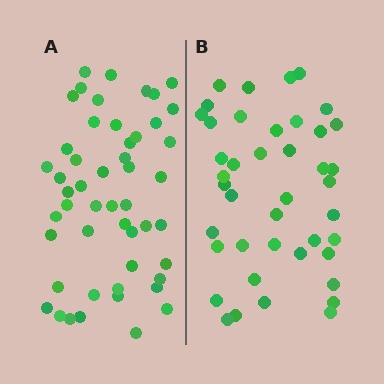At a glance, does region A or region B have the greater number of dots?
Region A (the left region) has more dots.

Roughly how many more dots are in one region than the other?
Region A has roughly 8 or so more dots than region B.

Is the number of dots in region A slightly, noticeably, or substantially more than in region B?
Region A has only slightly more — the two regions are fairly close. The ratio is roughly 1.2 to 1.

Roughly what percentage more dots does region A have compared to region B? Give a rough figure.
About 20% more.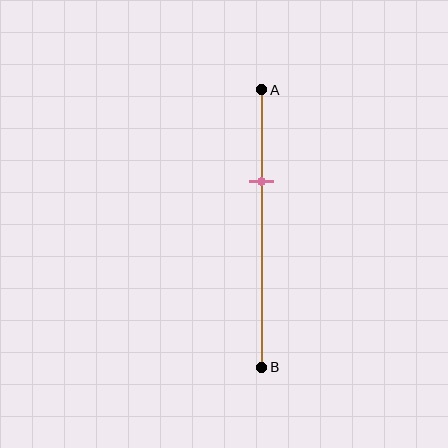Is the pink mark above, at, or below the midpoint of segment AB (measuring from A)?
The pink mark is above the midpoint of segment AB.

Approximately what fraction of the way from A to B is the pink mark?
The pink mark is approximately 35% of the way from A to B.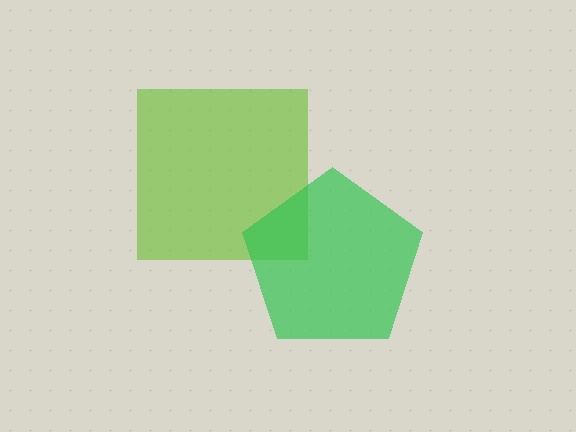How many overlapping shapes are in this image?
There are 2 overlapping shapes in the image.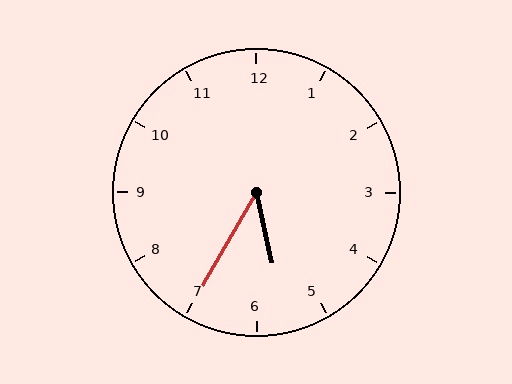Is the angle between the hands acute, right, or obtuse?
It is acute.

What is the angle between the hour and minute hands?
Approximately 42 degrees.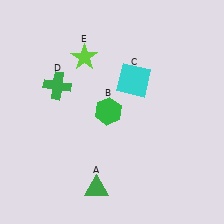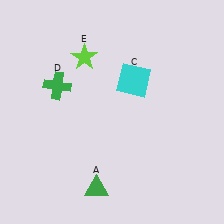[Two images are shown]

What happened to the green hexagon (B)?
The green hexagon (B) was removed in Image 2. It was in the top-left area of Image 1.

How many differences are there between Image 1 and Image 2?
There is 1 difference between the two images.